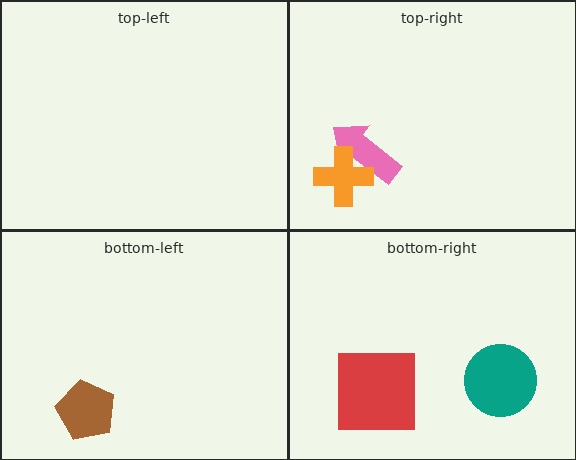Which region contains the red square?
The bottom-right region.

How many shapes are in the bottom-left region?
1.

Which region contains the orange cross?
The top-right region.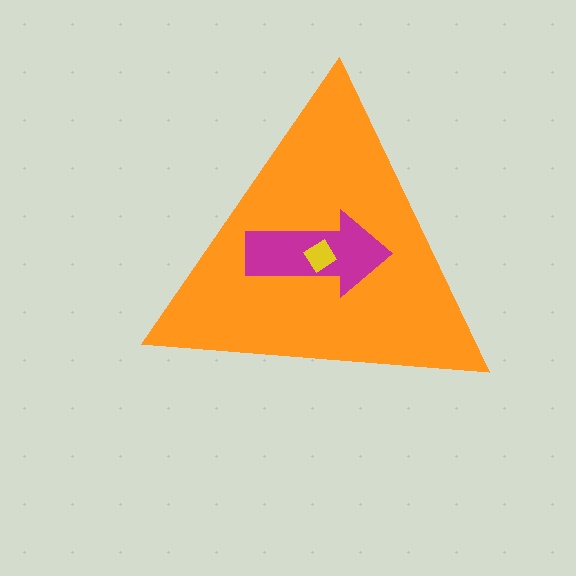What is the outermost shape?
The orange triangle.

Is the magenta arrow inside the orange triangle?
Yes.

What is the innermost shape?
The yellow diamond.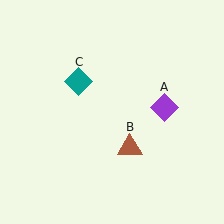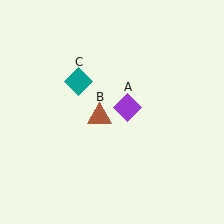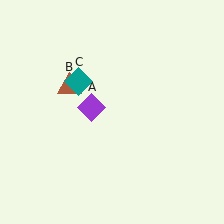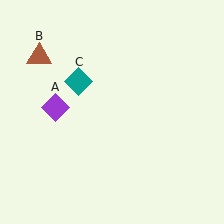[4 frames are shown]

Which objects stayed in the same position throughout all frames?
Teal diamond (object C) remained stationary.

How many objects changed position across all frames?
2 objects changed position: purple diamond (object A), brown triangle (object B).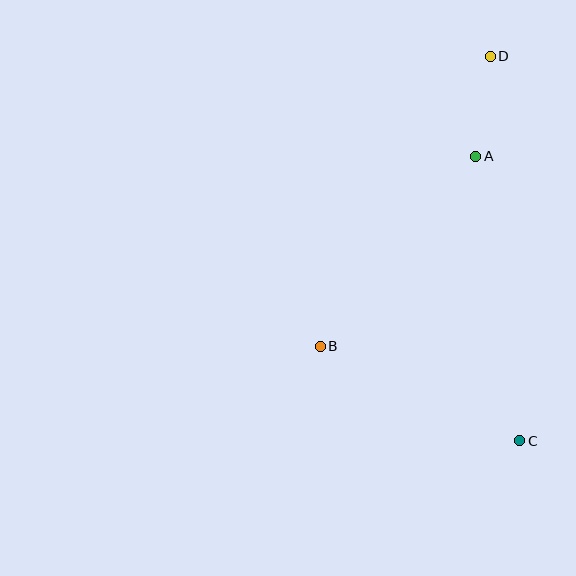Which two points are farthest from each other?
Points C and D are farthest from each other.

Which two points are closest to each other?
Points A and D are closest to each other.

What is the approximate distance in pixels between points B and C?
The distance between B and C is approximately 221 pixels.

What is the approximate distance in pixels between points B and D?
The distance between B and D is approximately 336 pixels.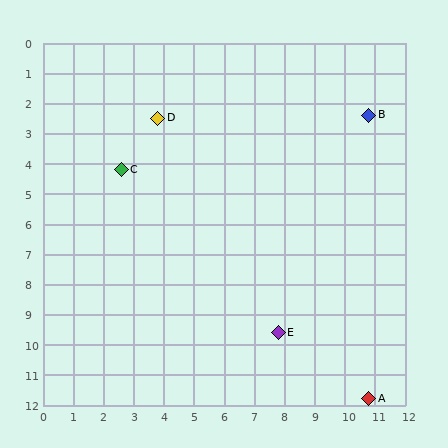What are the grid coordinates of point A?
Point A is at approximately (10.8, 11.8).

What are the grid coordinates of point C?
Point C is at approximately (2.6, 4.2).